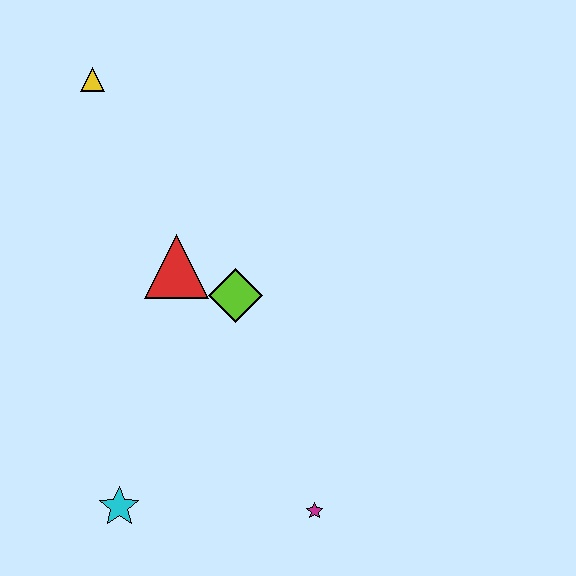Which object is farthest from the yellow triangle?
The magenta star is farthest from the yellow triangle.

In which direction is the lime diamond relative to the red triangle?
The lime diamond is to the right of the red triangle.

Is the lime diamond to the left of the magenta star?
Yes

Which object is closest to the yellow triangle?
The red triangle is closest to the yellow triangle.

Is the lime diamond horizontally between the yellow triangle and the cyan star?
No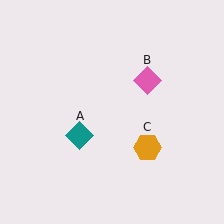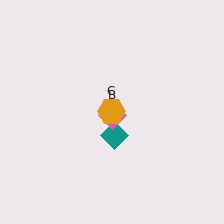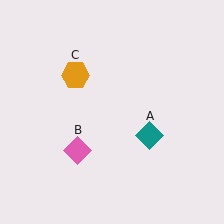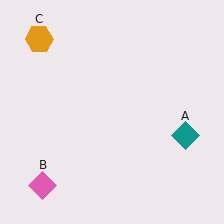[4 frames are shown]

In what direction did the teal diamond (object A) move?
The teal diamond (object A) moved right.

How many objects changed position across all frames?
3 objects changed position: teal diamond (object A), pink diamond (object B), orange hexagon (object C).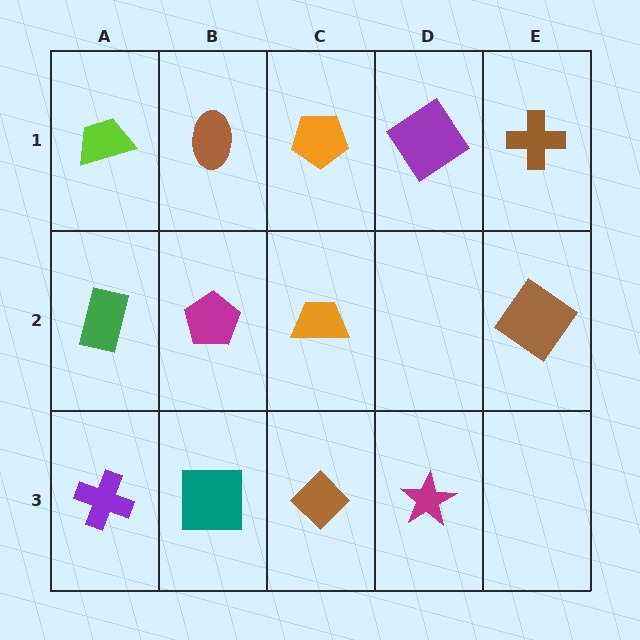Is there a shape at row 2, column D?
No, that cell is empty.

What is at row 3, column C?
A brown diamond.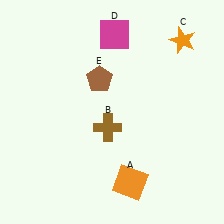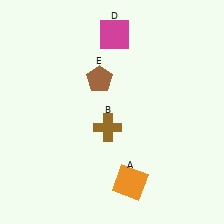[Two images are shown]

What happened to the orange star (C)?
The orange star (C) was removed in Image 2. It was in the top-right area of Image 1.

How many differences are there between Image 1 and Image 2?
There is 1 difference between the two images.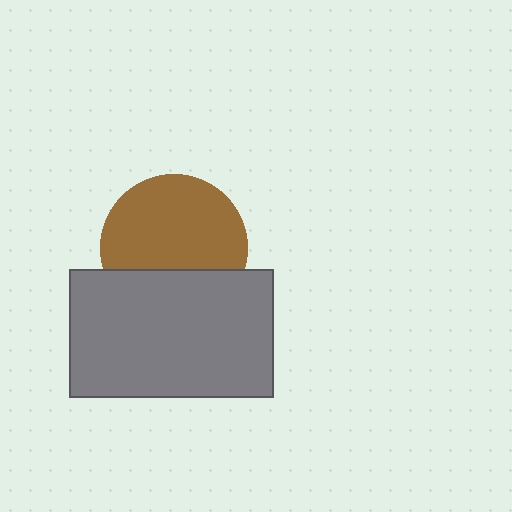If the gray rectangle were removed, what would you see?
You would see the complete brown circle.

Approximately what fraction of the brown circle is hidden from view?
Roughly 32% of the brown circle is hidden behind the gray rectangle.